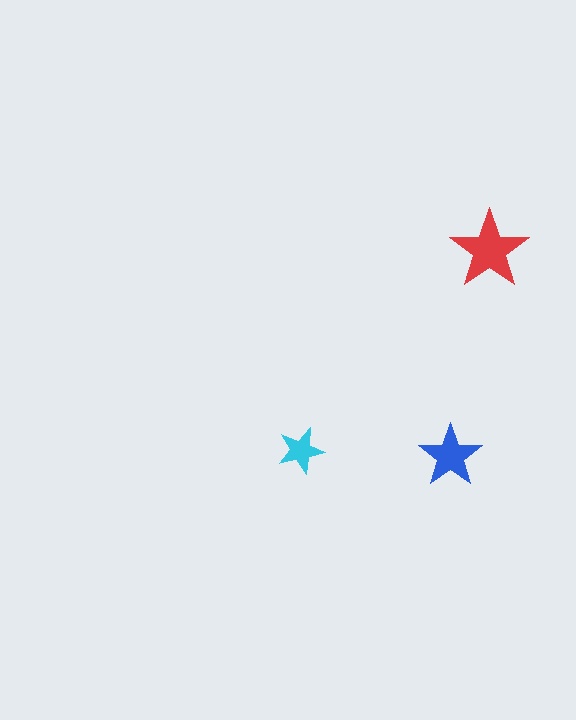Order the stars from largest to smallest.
the red one, the blue one, the cyan one.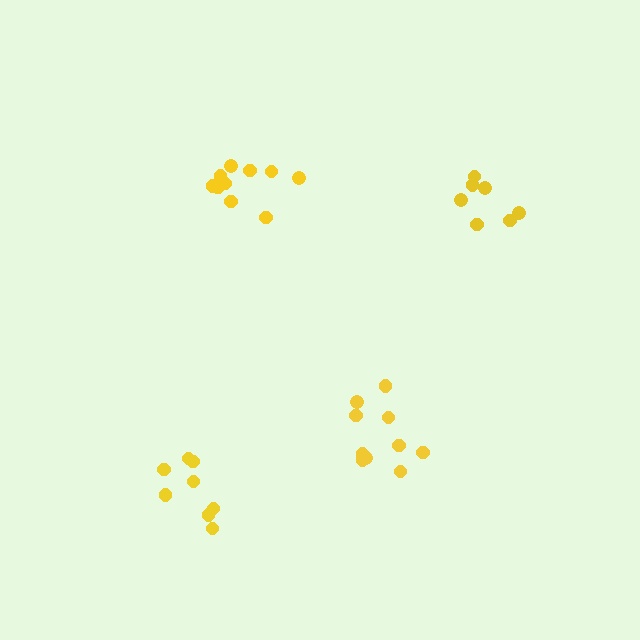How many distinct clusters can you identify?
There are 4 distinct clusters.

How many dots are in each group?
Group 1: 8 dots, Group 2: 7 dots, Group 3: 10 dots, Group 4: 10 dots (35 total).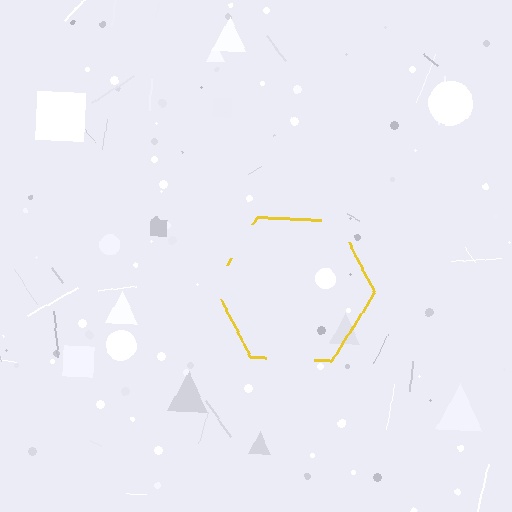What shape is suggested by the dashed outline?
The dashed outline suggests a hexagon.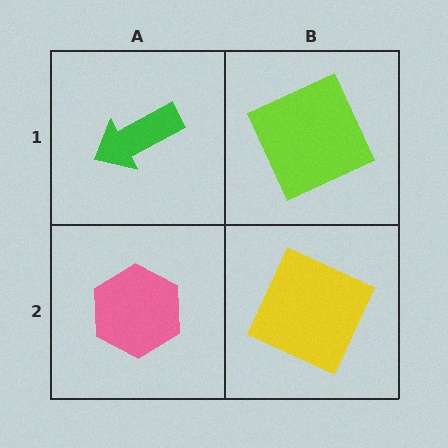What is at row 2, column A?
A pink hexagon.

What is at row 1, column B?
A lime square.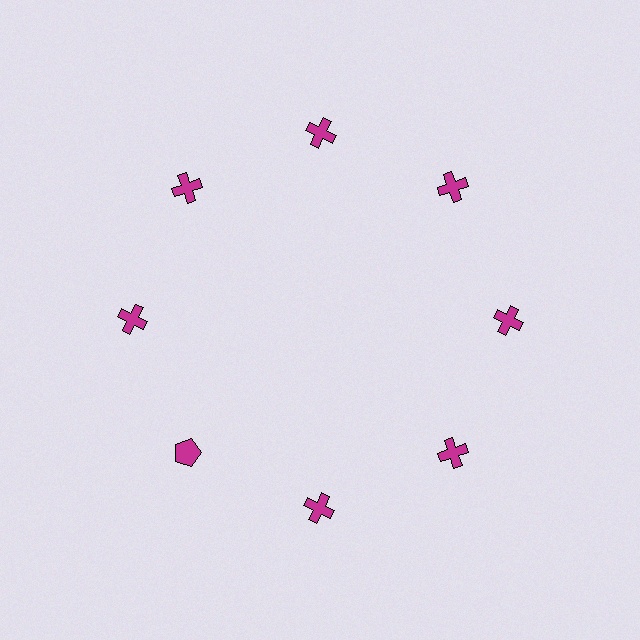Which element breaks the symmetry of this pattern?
The magenta pentagon at roughly the 8 o'clock position breaks the symmetry. All other shapes are magenta crosses.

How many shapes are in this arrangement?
There are 8 shapes arranged in a ring pattern.